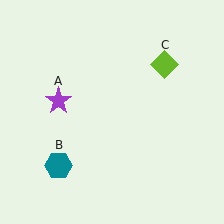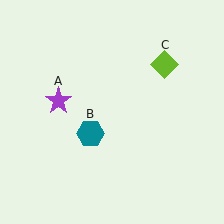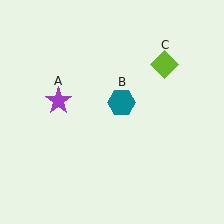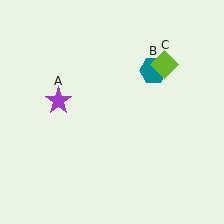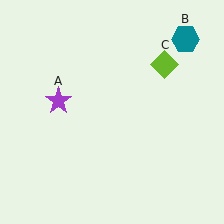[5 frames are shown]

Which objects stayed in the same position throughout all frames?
Purple star (object A) and lime diamond (object C) remained stationary.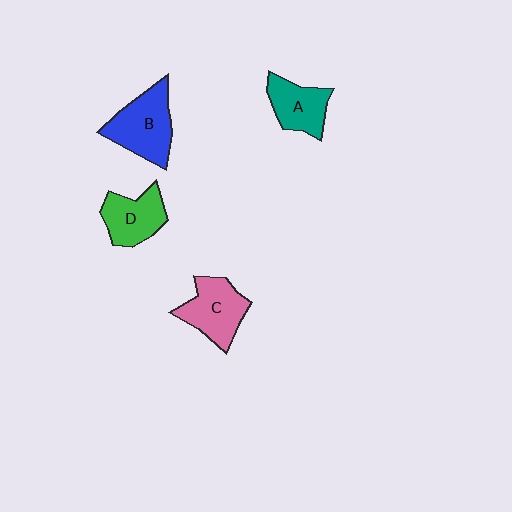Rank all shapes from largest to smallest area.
From largest to smallest: B (blue), C (pink), D (green), A (teal).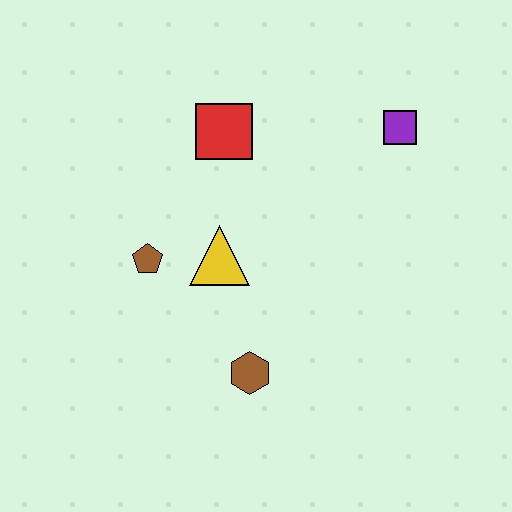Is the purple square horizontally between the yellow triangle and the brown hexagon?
No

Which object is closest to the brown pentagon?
The yellow triangle is closest to the brown pentagon.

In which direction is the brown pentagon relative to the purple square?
The brown pentagon is to the left of the purple square.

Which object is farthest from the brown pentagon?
The purple square is farthest from the brown pentagon.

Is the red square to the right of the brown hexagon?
No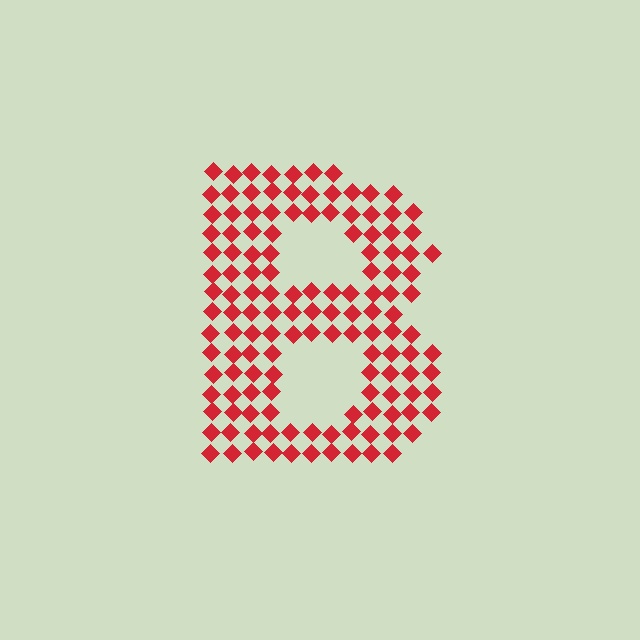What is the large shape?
The large shape is the letter B.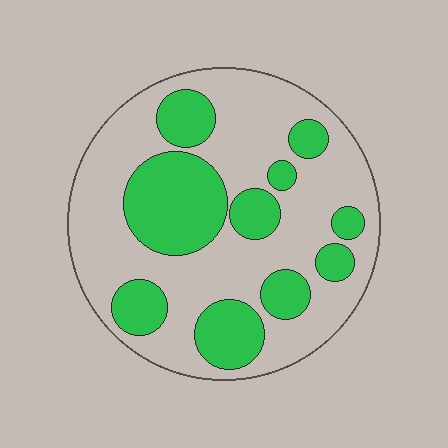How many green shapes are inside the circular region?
10.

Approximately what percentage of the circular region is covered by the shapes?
Approximately 35%.